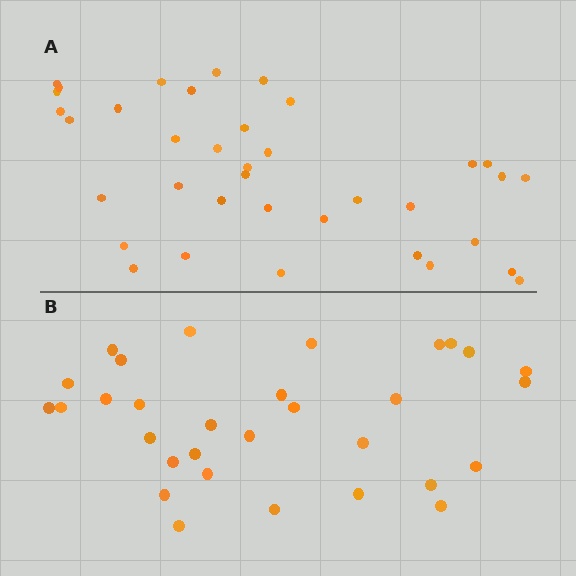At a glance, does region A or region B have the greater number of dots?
Region A (the top region) has more dots.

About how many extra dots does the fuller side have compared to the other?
Region A has about 6 more dots than region B.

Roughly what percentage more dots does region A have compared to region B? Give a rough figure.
About 20% more.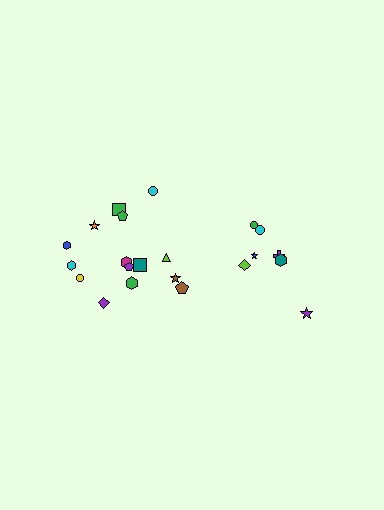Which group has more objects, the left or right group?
The left group.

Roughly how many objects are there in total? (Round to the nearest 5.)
Roughly 20 objects in total.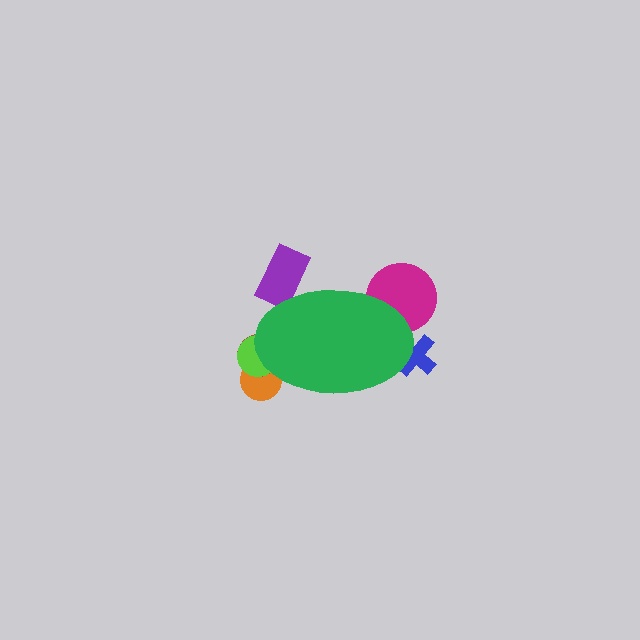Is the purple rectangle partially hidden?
Yes, the purple rectangle is partially hidden behind the green ellipse.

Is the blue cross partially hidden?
Yes, the blue cross is partially hidden behind the green ellipse.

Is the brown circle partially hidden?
Yes, the brown circle is partially hidden behind the green ellipse.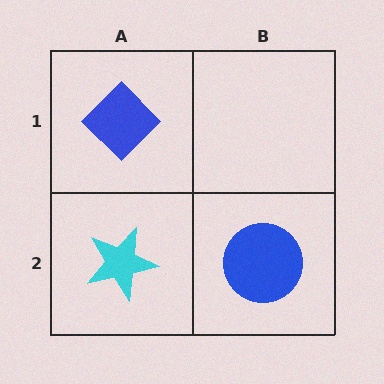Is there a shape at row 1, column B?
No, that cell is empty.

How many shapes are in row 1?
1 shape.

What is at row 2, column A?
A cyan star.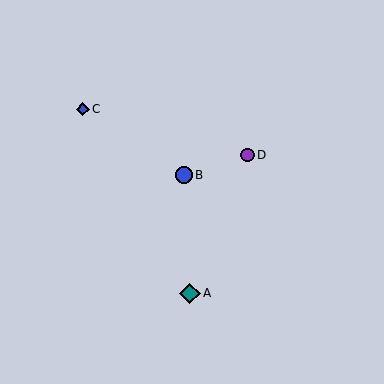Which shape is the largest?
The teal diamond (labeled A) is the largest.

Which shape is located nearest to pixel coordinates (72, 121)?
The blue diamond (labeled C) at (83, 109) is nearest to that location.